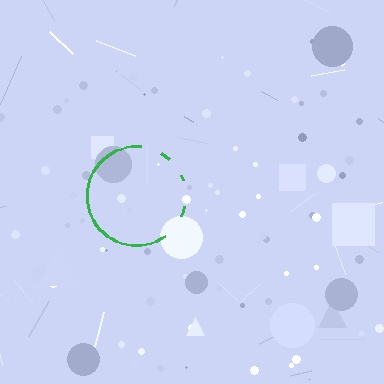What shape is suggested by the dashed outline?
The dashed outline suggests a circle.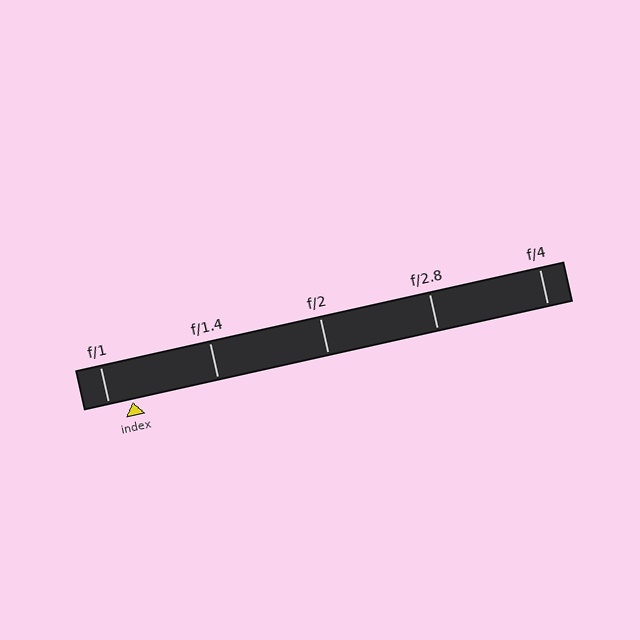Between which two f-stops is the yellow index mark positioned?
The index mark is between f/1 and f/1.4.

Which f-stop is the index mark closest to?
The index mark is closest to f/1.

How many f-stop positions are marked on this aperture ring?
There are 5 f-stop positions marked.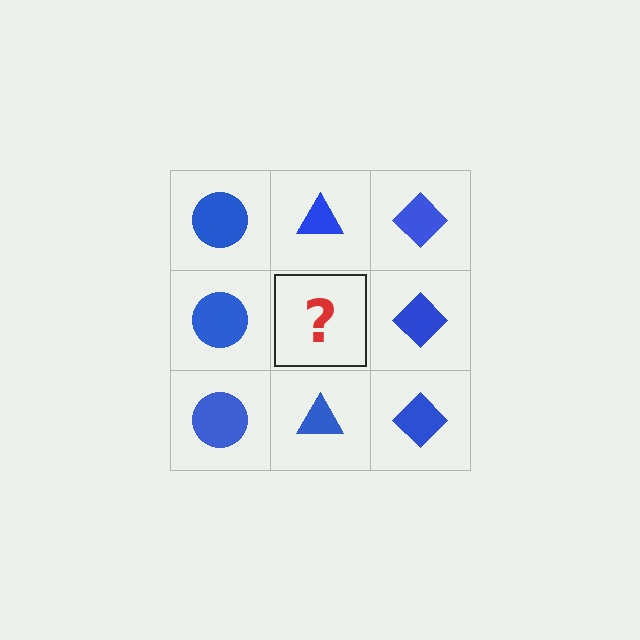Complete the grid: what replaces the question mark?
The question mark should be replaced with a blue triangle.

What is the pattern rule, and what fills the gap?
The rule is that each column has a consistent shape. The gap should be filled with a blue triangle.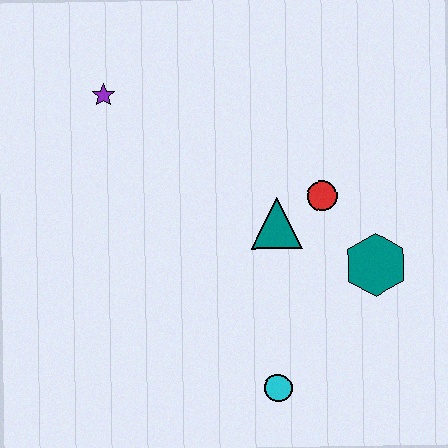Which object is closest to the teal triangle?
The red circle is closest to the teal triangle.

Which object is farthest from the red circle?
The purple star is farthest from the red circle.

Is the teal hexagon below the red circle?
Yes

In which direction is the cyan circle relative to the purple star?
The cyan circle is below the purple star.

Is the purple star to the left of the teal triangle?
Yes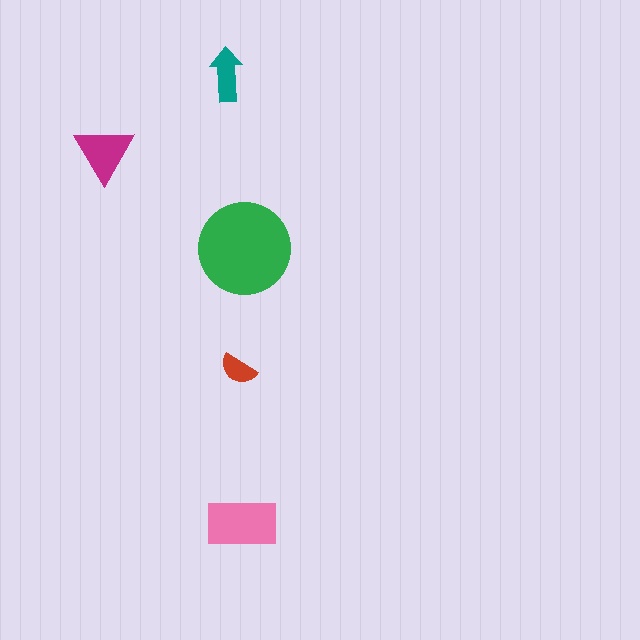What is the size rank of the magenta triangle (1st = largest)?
3rd.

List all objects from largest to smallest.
The green circle, the pink rectangle, the magenta triangle, the teal arrow, the red semicircle.